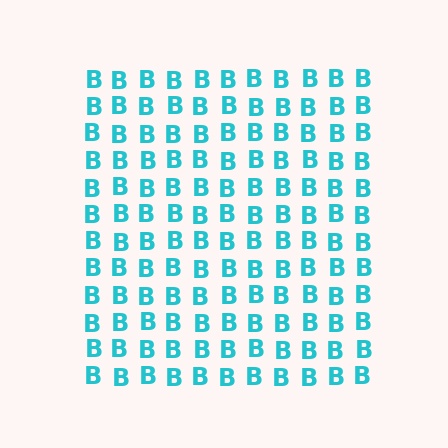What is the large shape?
The large shape is a square.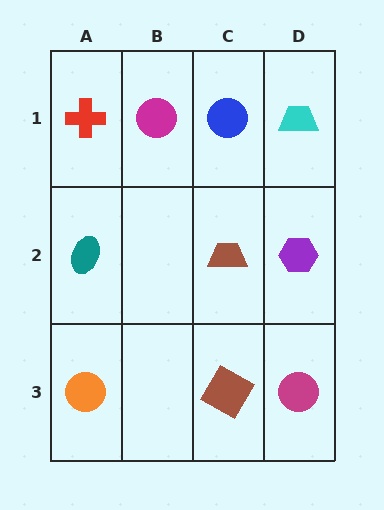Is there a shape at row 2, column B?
No, that cell is empty.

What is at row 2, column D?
A purple hexagon.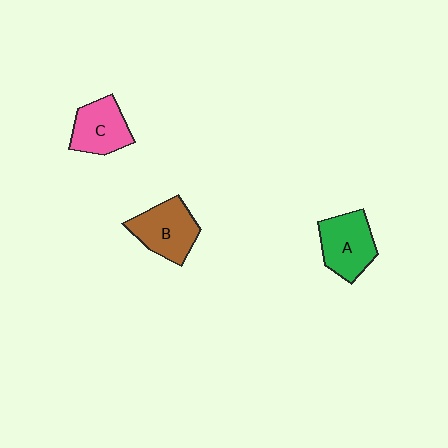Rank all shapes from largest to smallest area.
From largest to smallest: B (brown), A (green), C (pink).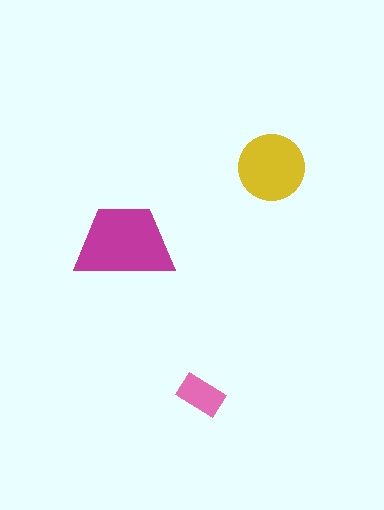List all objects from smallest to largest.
The pink rectangle, the yellow circle, the magenta trapezoid.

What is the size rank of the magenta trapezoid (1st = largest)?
1st.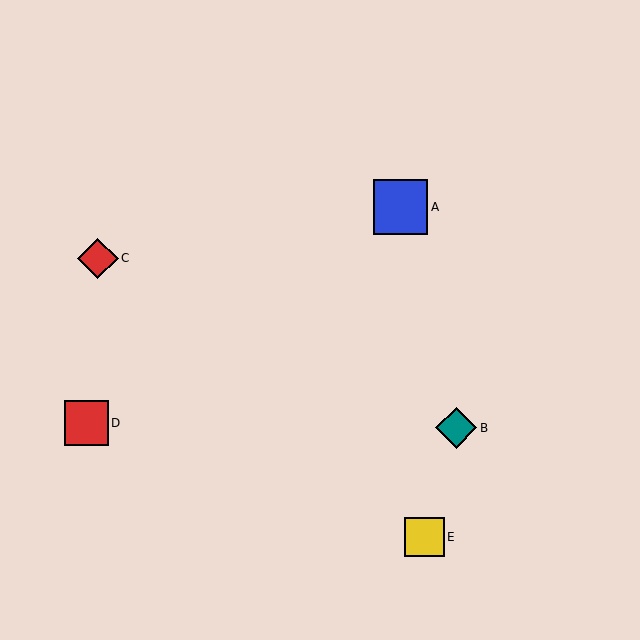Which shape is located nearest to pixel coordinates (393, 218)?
The blue square (labeled A) at (401, 207) is nearest to that location.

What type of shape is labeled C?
Shape C is a red diamond.